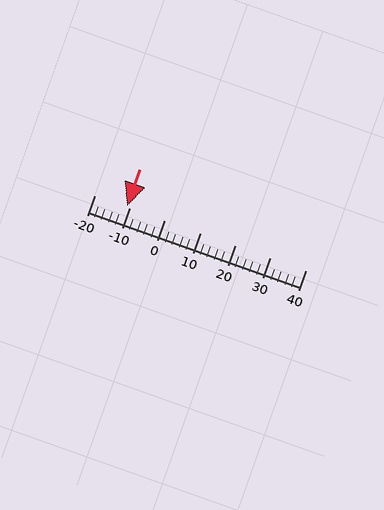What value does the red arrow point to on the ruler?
The red arrow points to approximately -11.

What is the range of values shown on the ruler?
The ruler shows values from -20 to 40.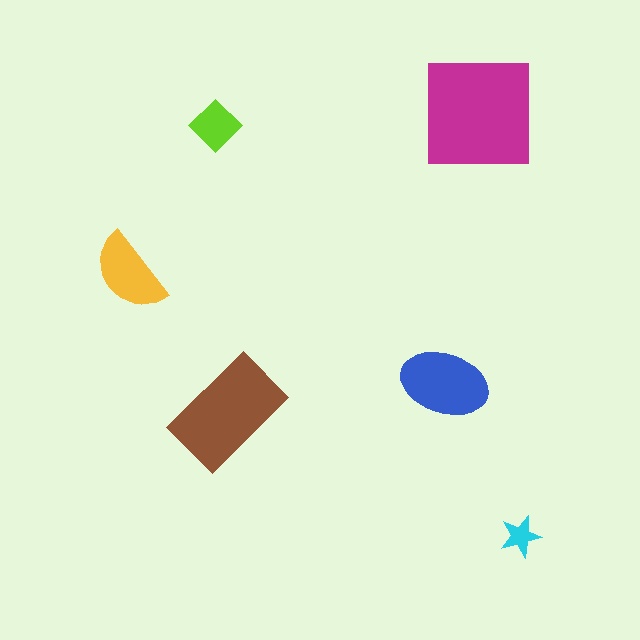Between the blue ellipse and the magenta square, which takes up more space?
The magenta square.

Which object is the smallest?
The cyan star.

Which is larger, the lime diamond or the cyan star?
The lime diamond.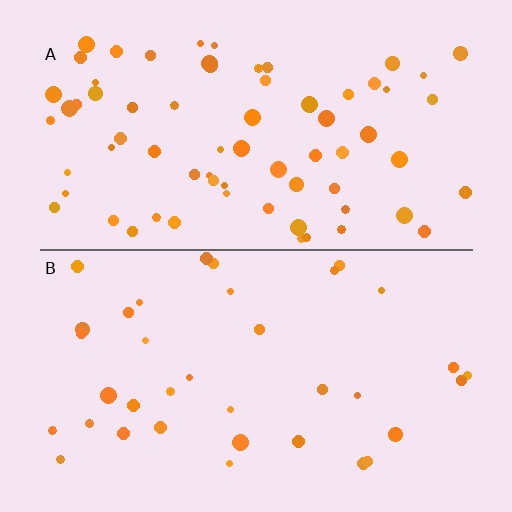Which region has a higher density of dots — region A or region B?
A (the top).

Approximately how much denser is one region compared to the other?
Approximately 1.9× — region A over region B.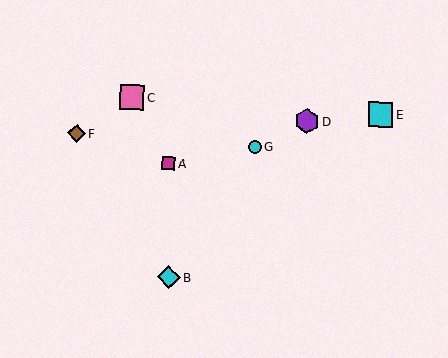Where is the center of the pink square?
The center of the pink square is at (132, 97).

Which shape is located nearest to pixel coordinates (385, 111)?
The cyan square (labeled E) at (380, 115) is nearest to that location.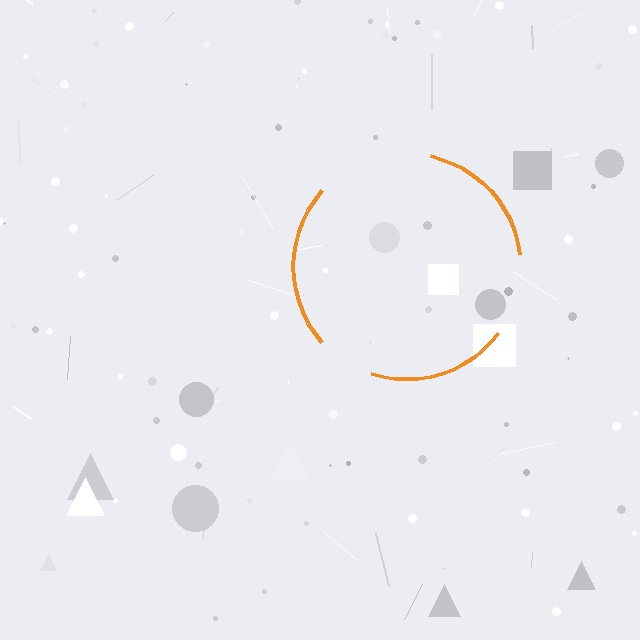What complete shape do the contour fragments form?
The contour fragments form a circle.